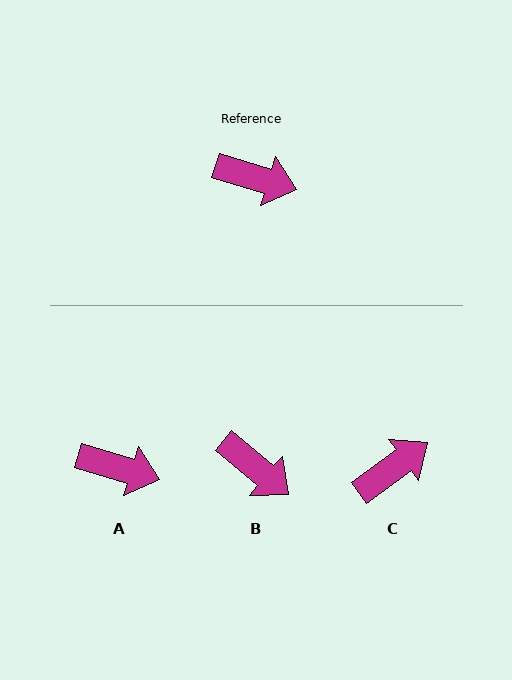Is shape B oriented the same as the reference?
No, it is off by about 23 degrees.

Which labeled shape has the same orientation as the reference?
A.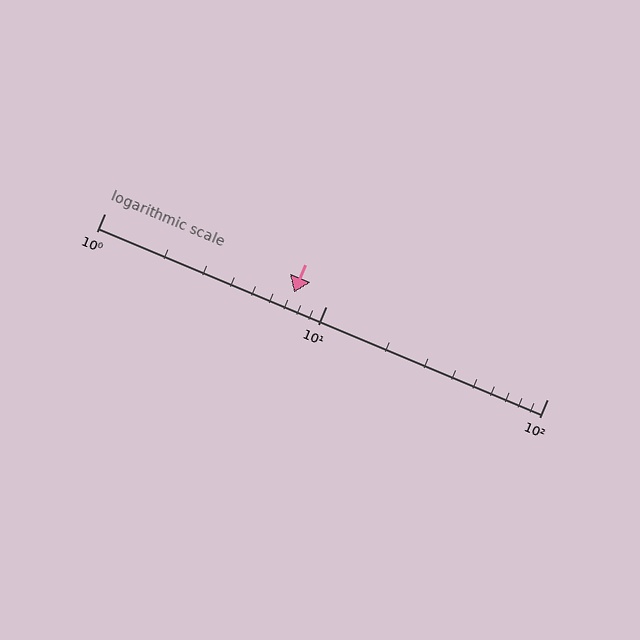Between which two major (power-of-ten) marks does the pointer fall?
The pointer is between 1 and 10.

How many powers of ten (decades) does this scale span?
The scale spans 2 decades, from 1 to 100.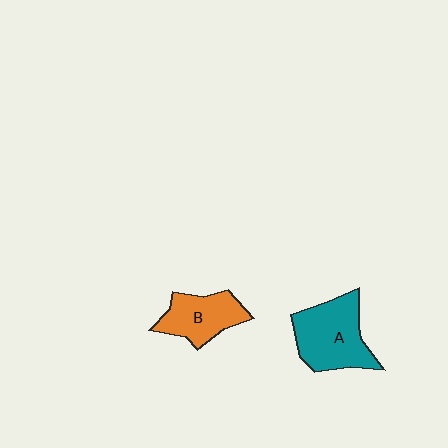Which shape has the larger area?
Shape A (teal).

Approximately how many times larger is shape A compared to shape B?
Approximately 1.4 times.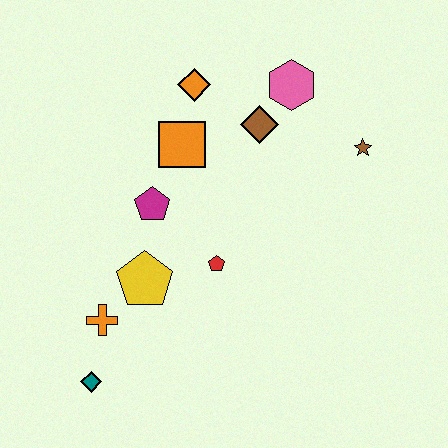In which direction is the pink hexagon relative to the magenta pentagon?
The pink hexagon is to the right of the magenta pentagon.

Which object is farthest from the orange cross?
The brown star is farthest from the orange cross.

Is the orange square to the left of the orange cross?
No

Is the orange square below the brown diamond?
Yes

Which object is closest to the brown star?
The pink hexagon is closest to the brown star.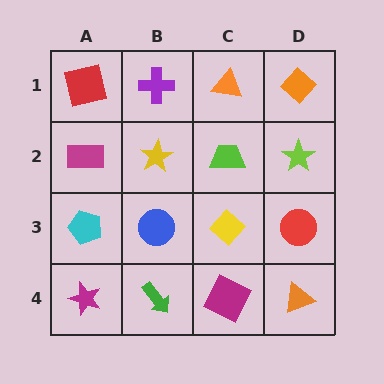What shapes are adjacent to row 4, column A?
A cyan pentagon (row 3, column A), a green arrow (row 4, column B).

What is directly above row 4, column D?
A red circle.